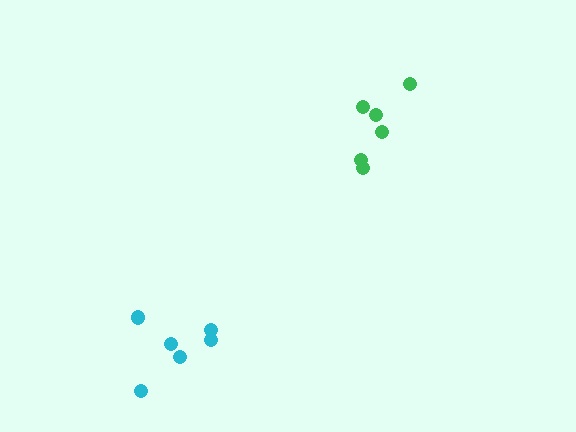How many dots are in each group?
Group 1: 6 dots, Group 2: 6 dots (12 total).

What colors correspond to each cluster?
The clusters are colored: cyan, green.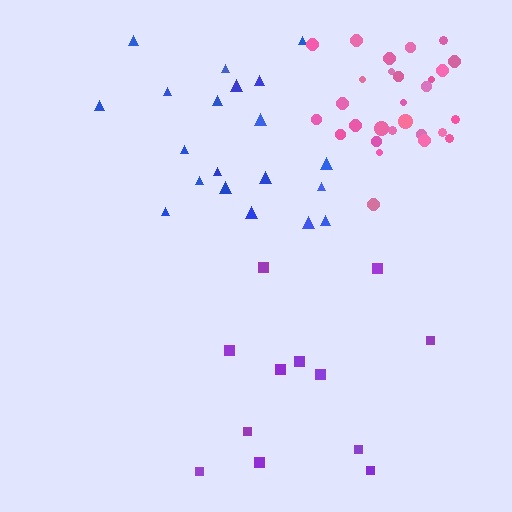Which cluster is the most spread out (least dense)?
Purple.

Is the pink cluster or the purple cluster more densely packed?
Pink.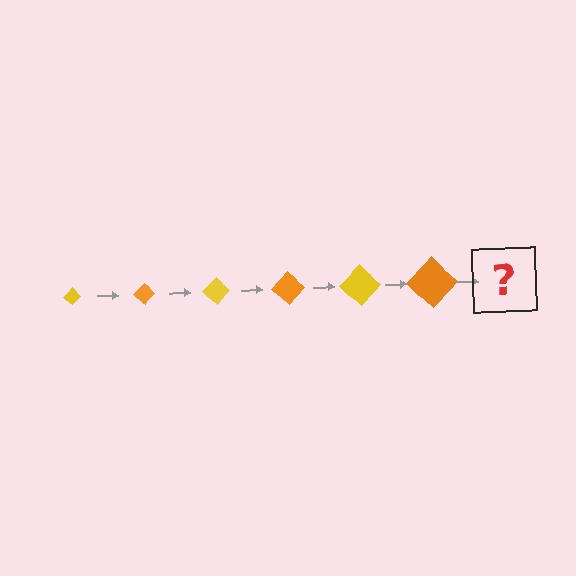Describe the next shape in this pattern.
It should be a yellow diamond, larger than the previous one.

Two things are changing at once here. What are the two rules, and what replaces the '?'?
The two rules are that the diamond grows larger each step and the color cycles through yellow and orange. The '?' should be a yellow diamond, larger than the previous one.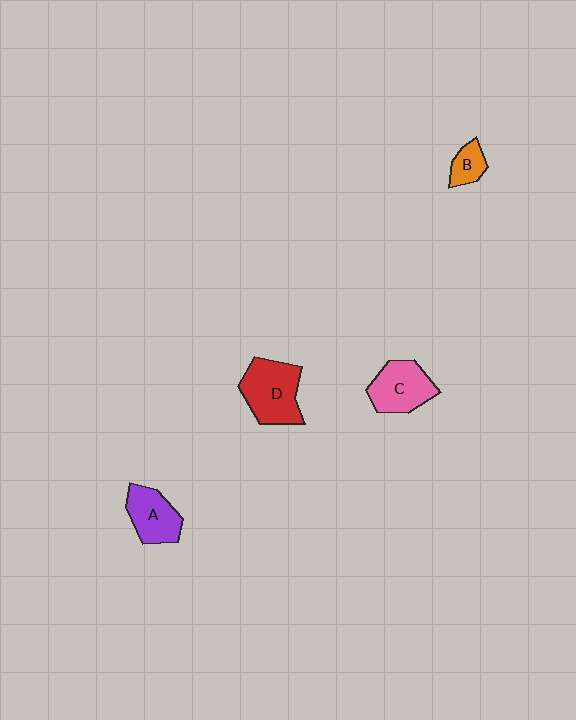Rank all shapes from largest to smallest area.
From largest to smallest: D (red), C (pink), A (purple), B (orange).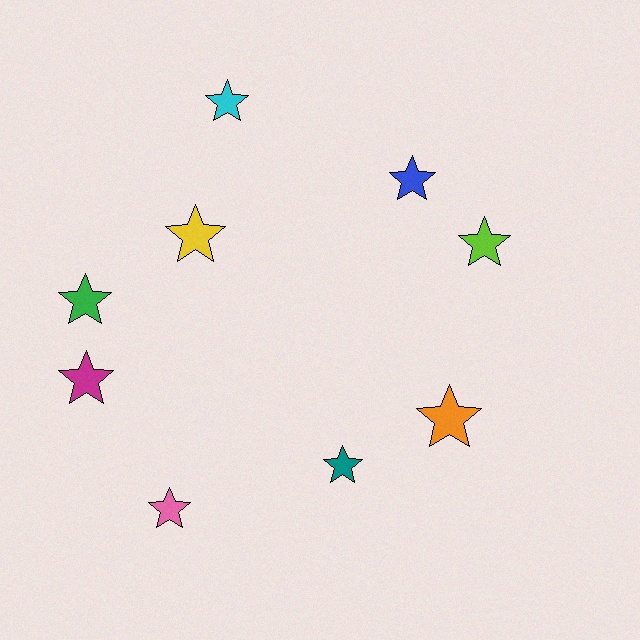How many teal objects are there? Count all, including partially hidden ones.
There is 1 teal object.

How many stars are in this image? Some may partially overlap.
There are 9 stars.